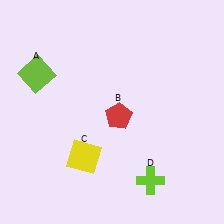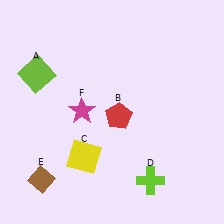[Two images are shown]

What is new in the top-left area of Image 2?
A magenta star (F) was added in the top-left area of Image 2.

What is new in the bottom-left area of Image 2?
A brown diamond (E) was added in the bottom-left area of Image 2.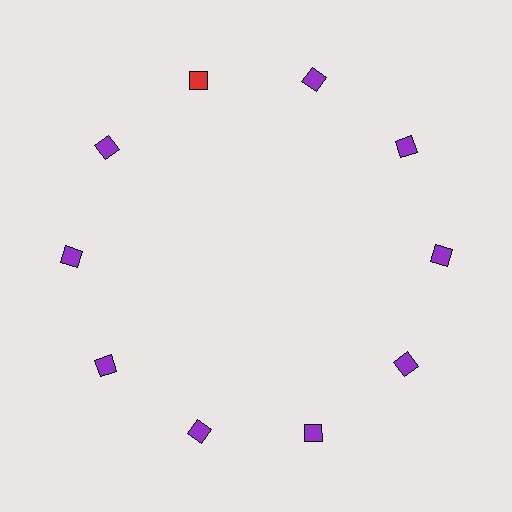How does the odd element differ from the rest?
It has a different color: red instead of purple.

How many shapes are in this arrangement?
There are 10 shapes arranged in a ring pattern.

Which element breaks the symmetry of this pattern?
The red square at roughly the 11 o'clock position breaks the symmetry. All other shapes are purple squares.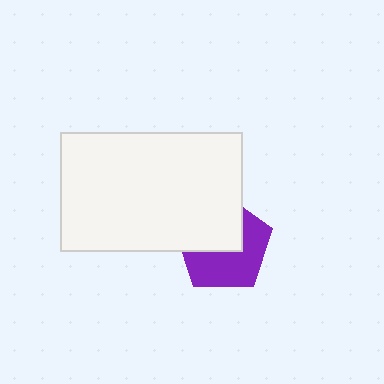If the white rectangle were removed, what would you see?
You would see the complete purple pentagon.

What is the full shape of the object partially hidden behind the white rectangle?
The partially hidden object is a purple pentagon.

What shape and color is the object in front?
The object in front is a white rectangle.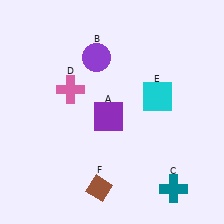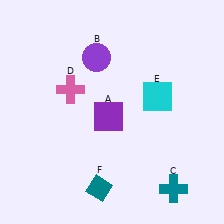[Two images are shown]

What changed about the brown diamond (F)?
In Image 1, F is brown. In Image 2, it changed to teal.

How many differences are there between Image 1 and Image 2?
There is 1 difference between the two images.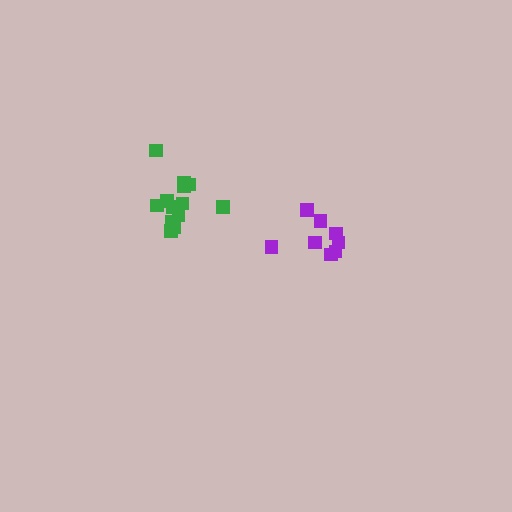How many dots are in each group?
Group 1: 13 dots, Group 2: 8 dots (21 total).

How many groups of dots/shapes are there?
There are 2 groups.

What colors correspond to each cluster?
The clusters are colored: green, purple.